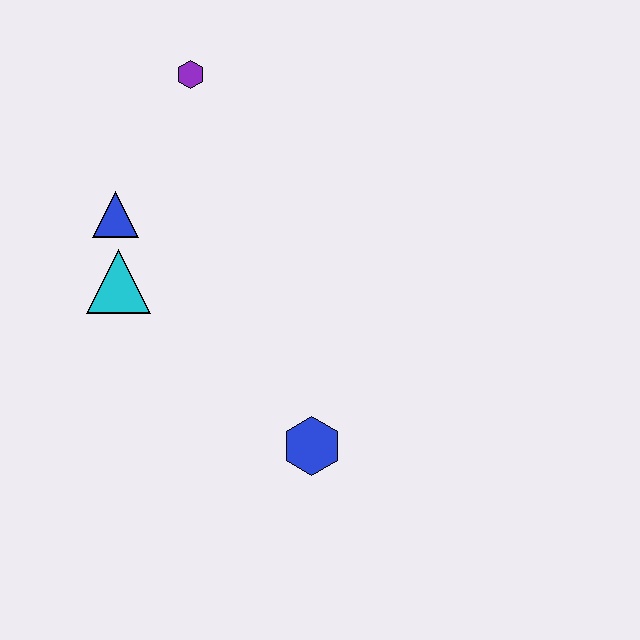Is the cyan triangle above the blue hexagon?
Yes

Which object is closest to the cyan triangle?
The blue triangle is closest to the cyan triangle.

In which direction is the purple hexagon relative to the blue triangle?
The purple hexagon is above the blue triangle.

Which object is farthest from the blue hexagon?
The purple hexagon is farthest from the blue hexagon.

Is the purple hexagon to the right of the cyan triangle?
Yes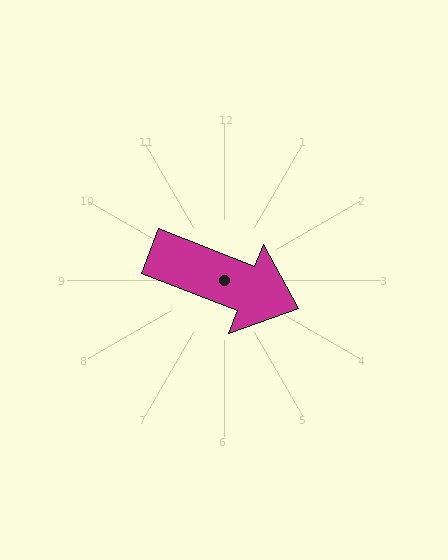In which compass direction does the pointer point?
East.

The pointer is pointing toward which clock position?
Roughly 4 o'clock.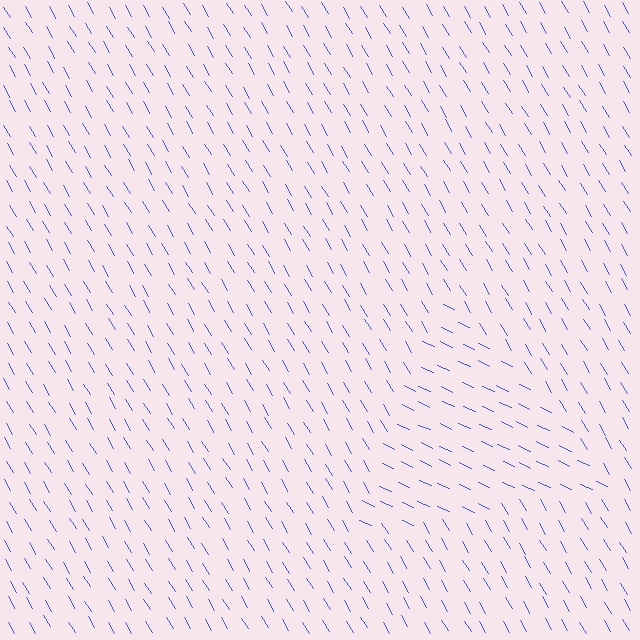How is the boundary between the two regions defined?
The boundary is defined purely by a change in line orientation (approximately 35 degrees difference). All lines are the same color and thickness.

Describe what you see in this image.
The image is filled with small blue line segments. A triangle region in the image has lines oriented differently from the surrounding lines, creating a visible texture boundary.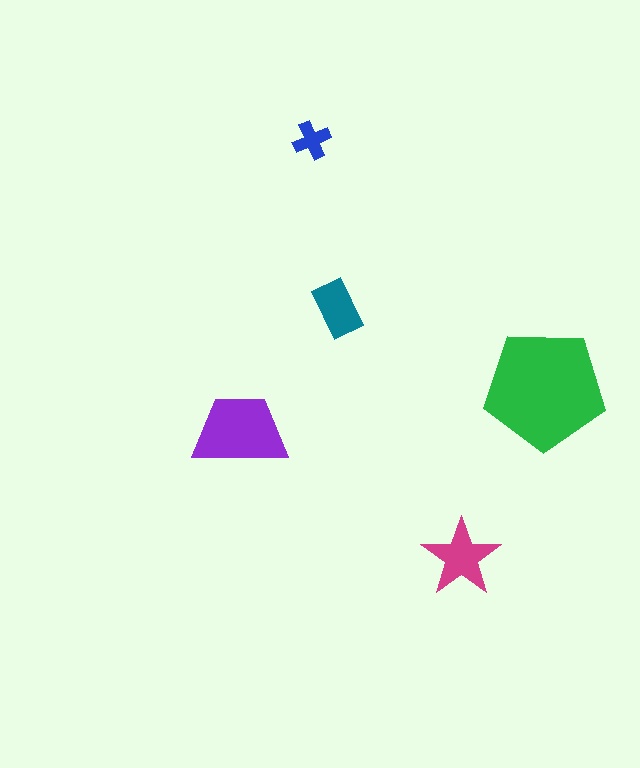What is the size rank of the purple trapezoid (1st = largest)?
2nd.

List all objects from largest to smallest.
The green pentagon, the purple trapezoid, the magenta star, the teal rectangle, the blue cross.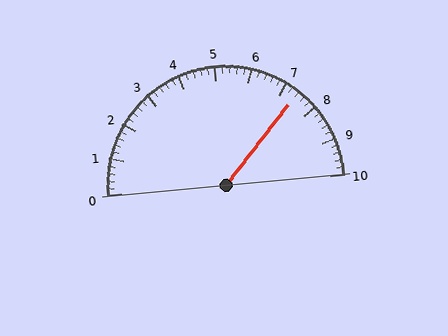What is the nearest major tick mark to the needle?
The nearest major tick mark is 7.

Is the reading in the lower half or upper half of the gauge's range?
The reading is in the upper half of the range (0 to 10).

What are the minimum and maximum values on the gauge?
The gauge ranges from 0 to 10.